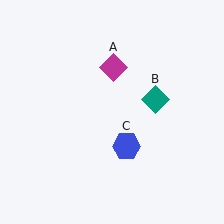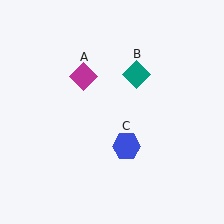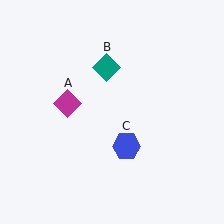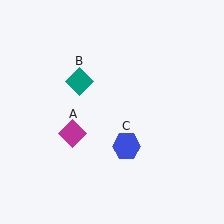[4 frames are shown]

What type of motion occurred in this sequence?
The magenta diamond (object A), teal diamond (object B) rotated counterclockwise around the center of the scene.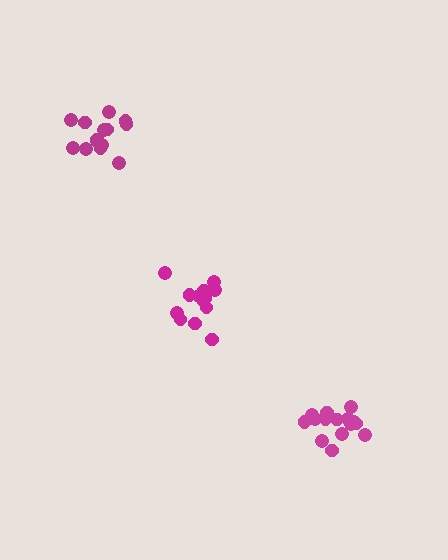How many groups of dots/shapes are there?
There are 3 groups.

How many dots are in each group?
Group 1: 14 dots, Group 2: 15 dots, Group 3: 14 dots (43 total).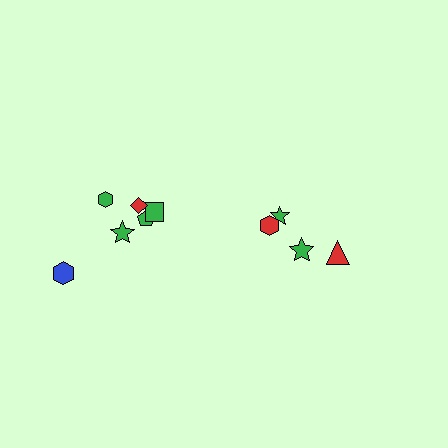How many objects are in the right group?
There are 4 objects.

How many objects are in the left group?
There are 6 objects.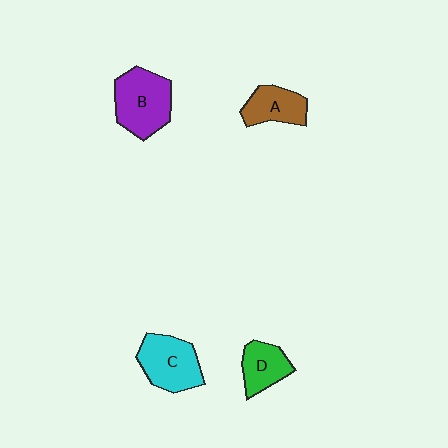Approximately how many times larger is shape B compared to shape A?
Approximately 1.6 times.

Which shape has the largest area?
Shape B (purple).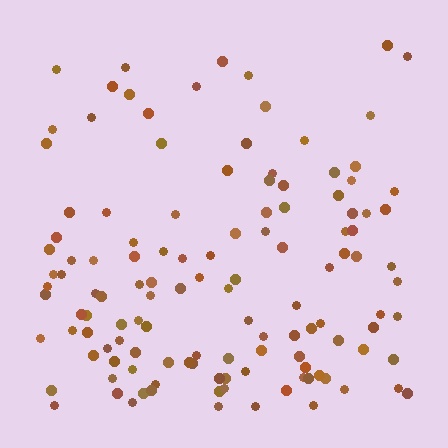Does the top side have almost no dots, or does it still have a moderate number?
Still a moderate number, just noticeably fewer than the bottom.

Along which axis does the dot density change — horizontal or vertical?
Vertical.